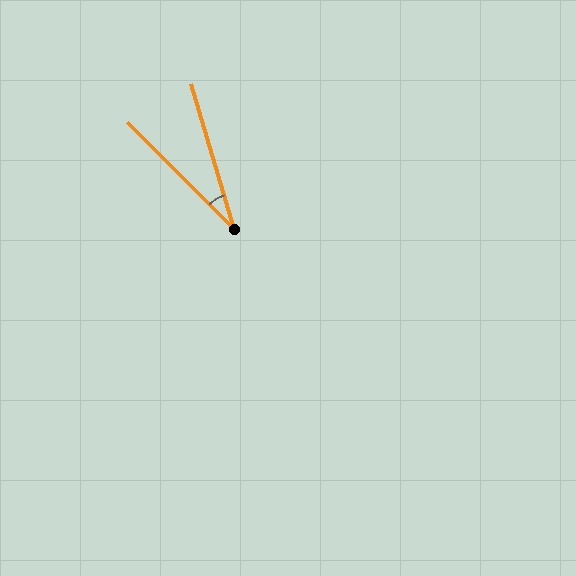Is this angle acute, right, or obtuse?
It is acute.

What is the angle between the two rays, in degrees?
Approximately 29 degrees.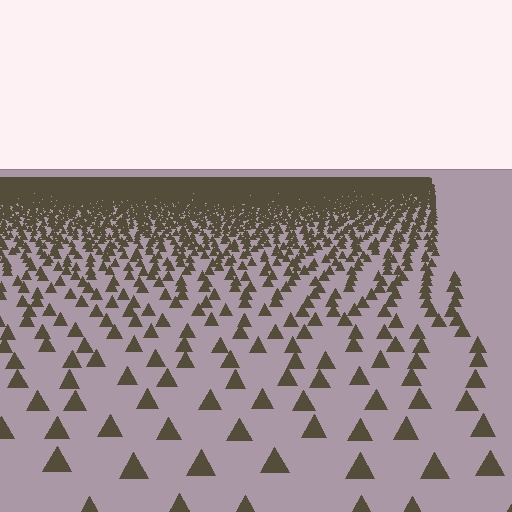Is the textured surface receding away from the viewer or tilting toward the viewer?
The surface is receding away from the viewer. Texture elements get smaller and denser toward the top.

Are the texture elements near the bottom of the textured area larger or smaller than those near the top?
Larger. Near the bottom, elements are closer to the viewer and appear at a bigger on-screen size.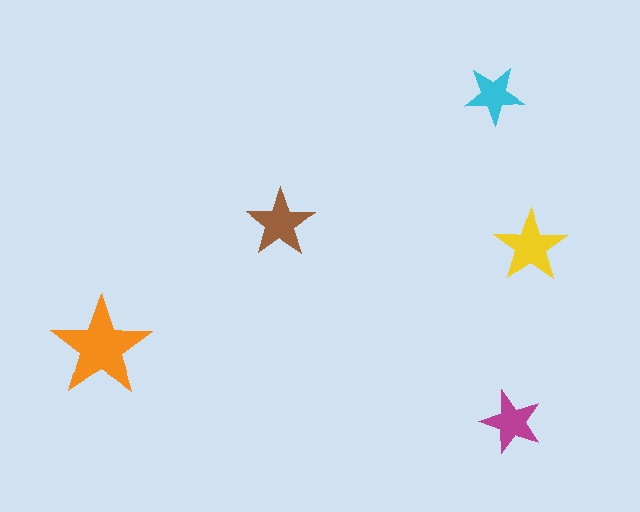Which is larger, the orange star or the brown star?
The orange one.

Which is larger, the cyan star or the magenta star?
The magenta one.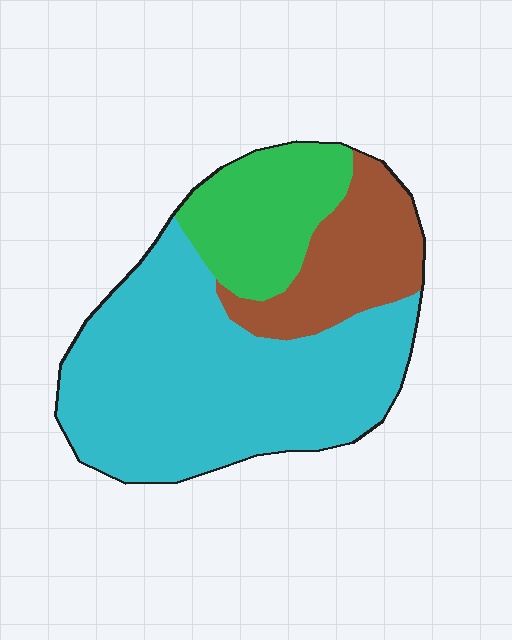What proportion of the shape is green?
Green covers roughly 20% of the shape.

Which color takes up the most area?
Cyan, at roughly 60%.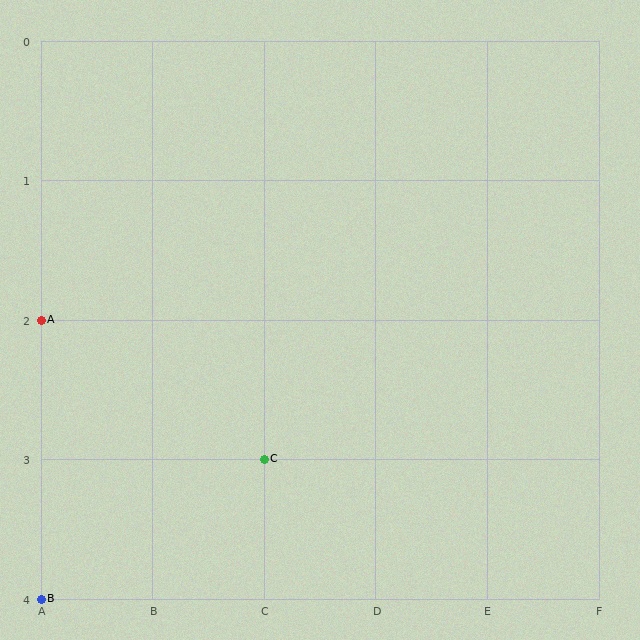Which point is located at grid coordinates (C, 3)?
Point C is at (C, 3).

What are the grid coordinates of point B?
Point B is at grid coordinates (A, 4).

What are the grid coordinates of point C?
Point C is at grid coordinates (C, 3).